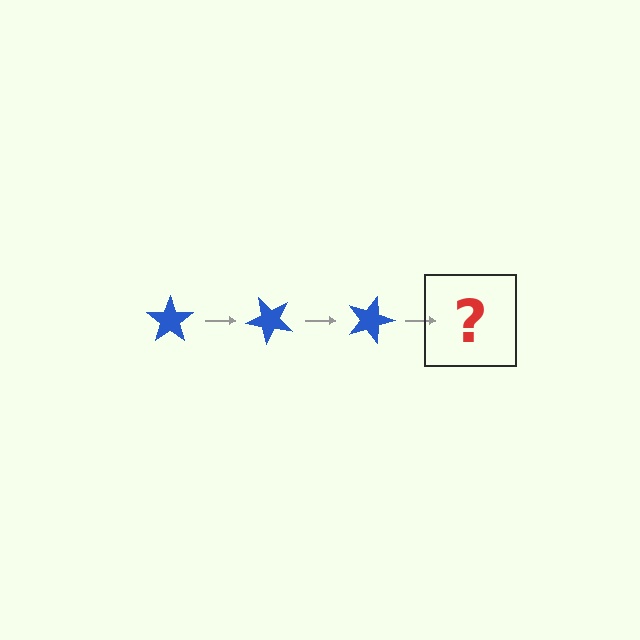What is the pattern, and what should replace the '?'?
The pattern is that the star rotates 45 degrees each step. The '?' should be a blue star rotated 135 degrees.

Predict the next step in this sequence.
The next step is a blue star rotated 135 degrees.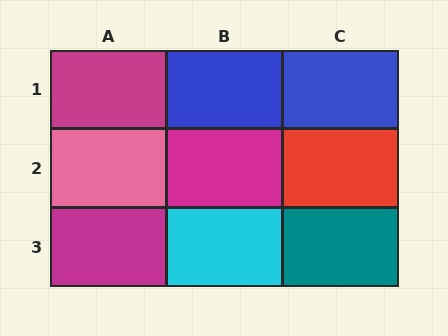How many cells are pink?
1 cell is pink.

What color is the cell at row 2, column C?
Red.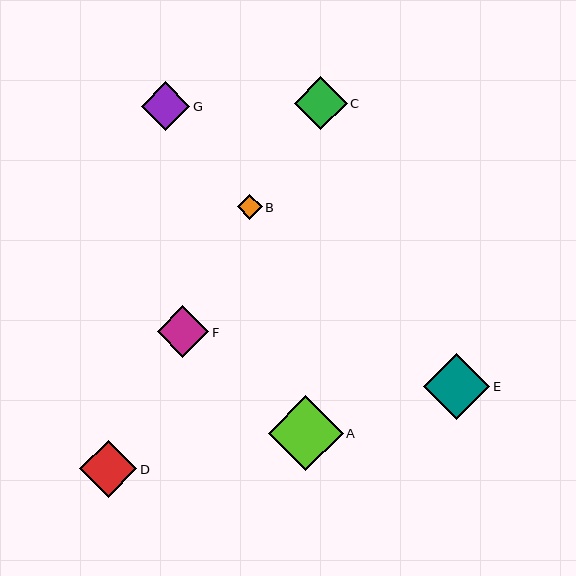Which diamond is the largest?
Diamond A is the largest with a size of approximately 75 pixels.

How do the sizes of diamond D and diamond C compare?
Diamond D and diamond C are approximately the same size.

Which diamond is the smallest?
Diamond B is the smallest with a size of approximately 25 pixels.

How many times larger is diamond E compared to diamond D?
Diamond E is approximately 1.2 times the size of diamond D.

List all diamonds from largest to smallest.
From largest to smallest: A, E, D, C, F, G, B.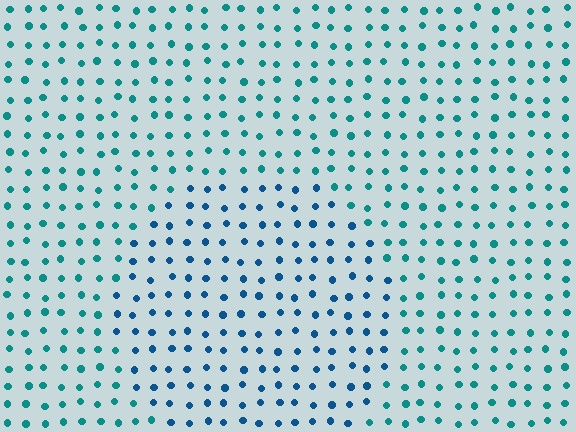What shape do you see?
I see a circle.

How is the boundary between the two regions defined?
The boundary is defined purely by a slight shift in hue (about 30 degrees). Spacing, size, and orientation are identical on both sides.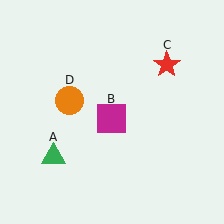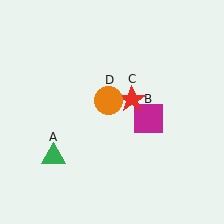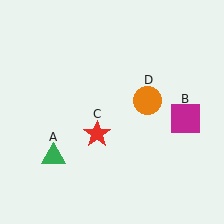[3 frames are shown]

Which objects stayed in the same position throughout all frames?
Green triangle (object A) remained stationary.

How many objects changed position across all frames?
3 objects changed position: magenta square (object B), red star (object C), orange circle (object D).